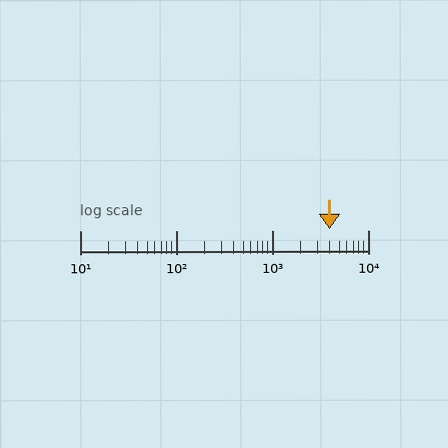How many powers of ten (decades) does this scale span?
The scale spans 3 decades, from 10 to 10000.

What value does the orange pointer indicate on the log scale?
The pointer indicates approximately 4000.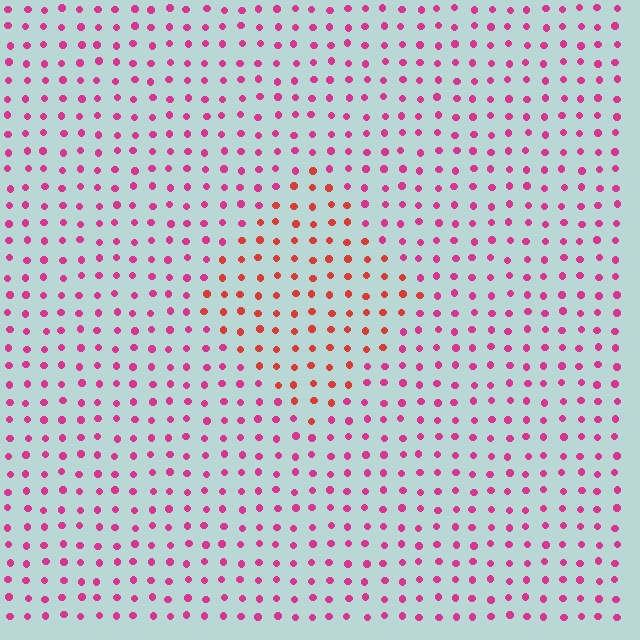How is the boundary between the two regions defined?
The boundary is defined purely by a slight shift in hue (about 36 degrees). Spacing, size, and orientation are identical on both sides.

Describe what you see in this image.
The image is filled with small magenta elements in a uniform arrangement. A diamond-shaped region is visible where the elements are tinted to a slightly different hue, forming a subtle color boundary.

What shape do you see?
I see a diamond.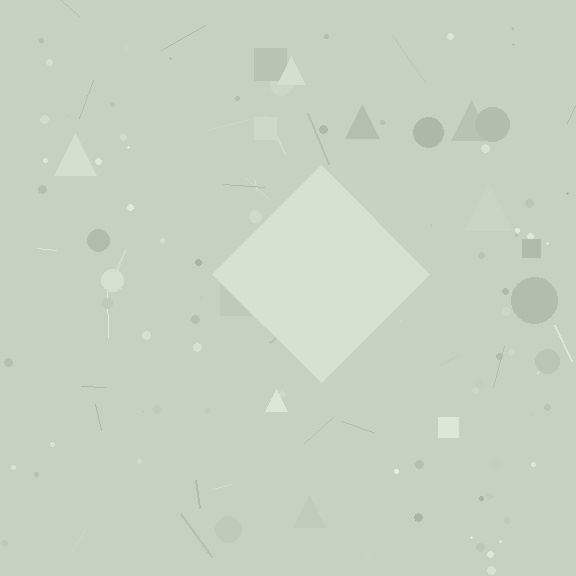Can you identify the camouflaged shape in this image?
The camouflaged shape is a diamond.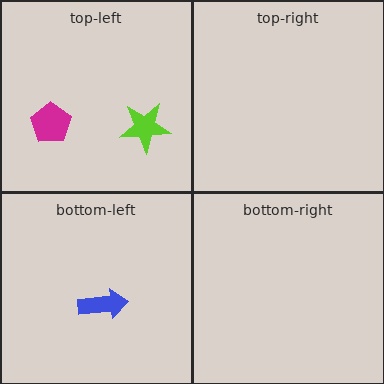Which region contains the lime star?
The top-left region.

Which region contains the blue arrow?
The bottom-left region.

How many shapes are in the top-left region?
2.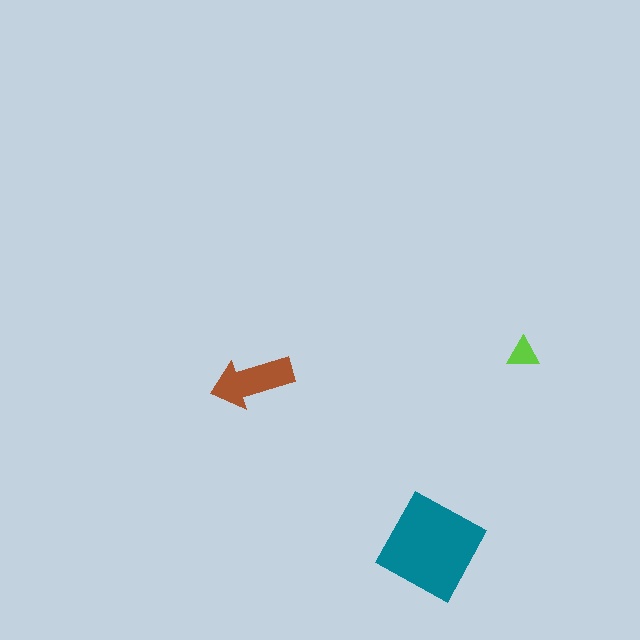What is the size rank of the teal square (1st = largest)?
1st.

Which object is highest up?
The lime triangle is topmost.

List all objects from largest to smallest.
The teal square, the brown arrow, the lime triangle.